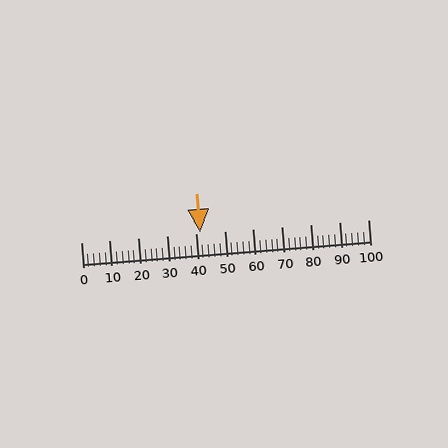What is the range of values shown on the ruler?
The ruler shows values from 0 to 100.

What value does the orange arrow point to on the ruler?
The orange arrow points to approximately 42.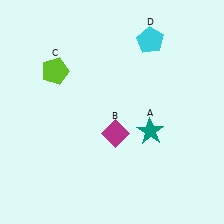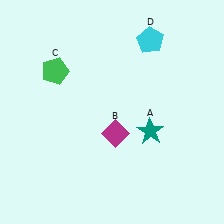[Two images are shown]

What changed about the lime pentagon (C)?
In Image 1, C is lime. In Image 2, it changed to green.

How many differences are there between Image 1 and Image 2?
There is 1 difference between the two images.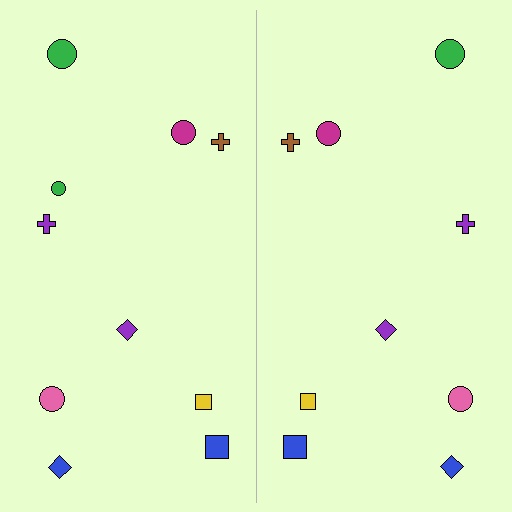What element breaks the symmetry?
A green circle is missing from the right side.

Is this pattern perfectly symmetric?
No, the pattern is not perfectly symmetric. A green circle is missing from the right side.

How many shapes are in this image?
There are 19 shapes in this image.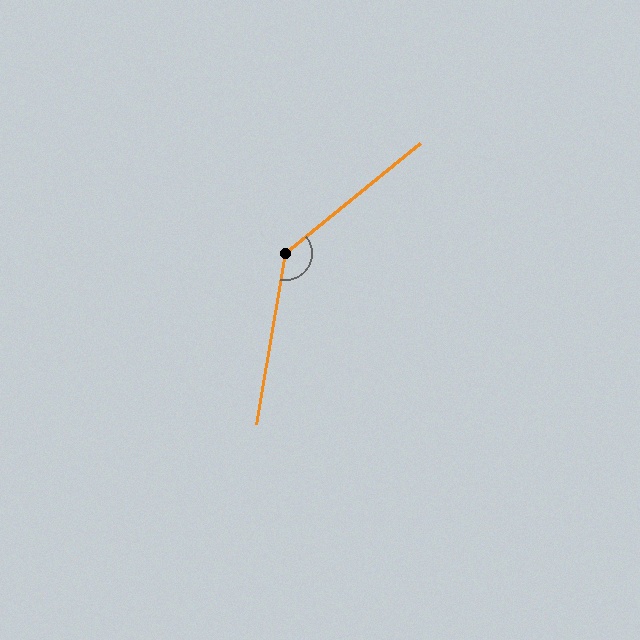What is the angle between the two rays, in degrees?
Approximately 139 degrees.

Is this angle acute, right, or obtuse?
It is obtuse.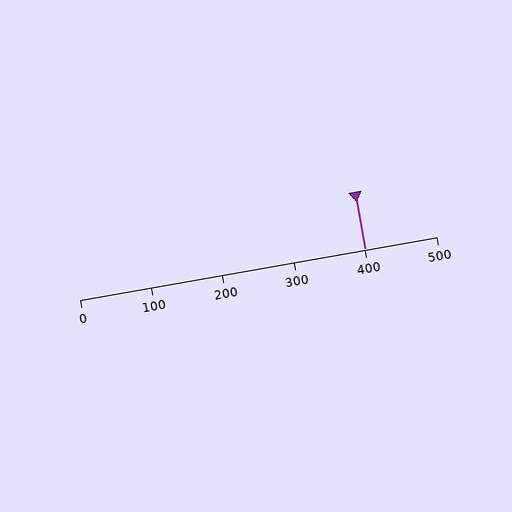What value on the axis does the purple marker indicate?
The marker indicates approximately 400.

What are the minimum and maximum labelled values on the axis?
The axis runs from 0 to 500.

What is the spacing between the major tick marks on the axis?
The major ticks are spaced 100 apart.